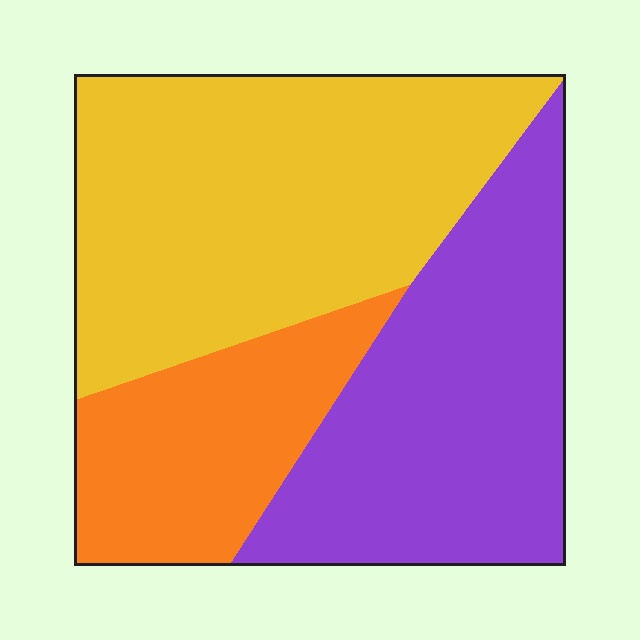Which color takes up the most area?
Yellow, at roughly 45%.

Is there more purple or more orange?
Purple.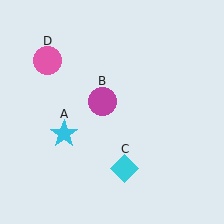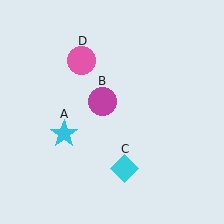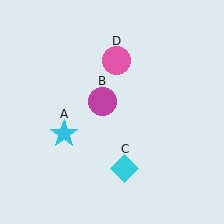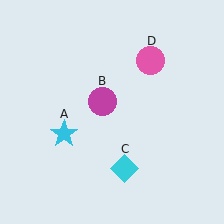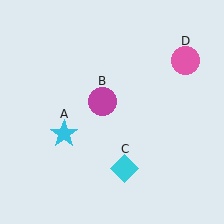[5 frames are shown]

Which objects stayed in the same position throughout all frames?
Cyan star (object A) and magenta circle (object B) and cyan diamond (object C) remained stationary.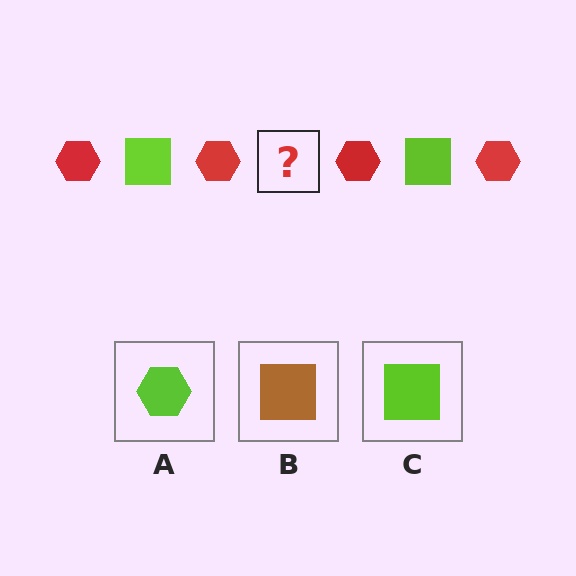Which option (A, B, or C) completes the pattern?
C.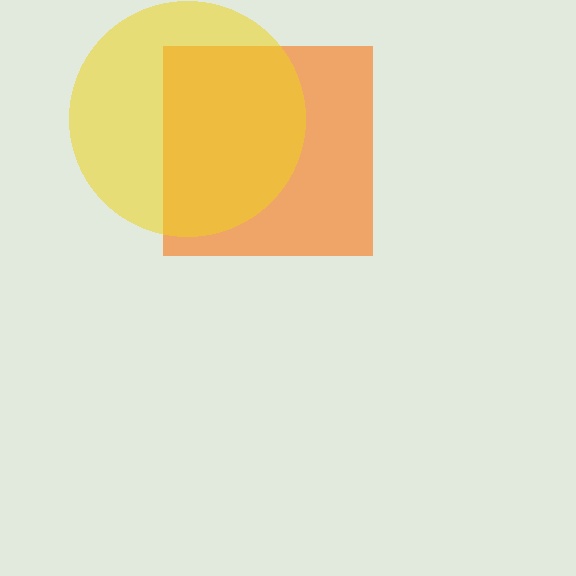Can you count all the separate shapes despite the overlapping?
Yes, there are 2 separate shapes.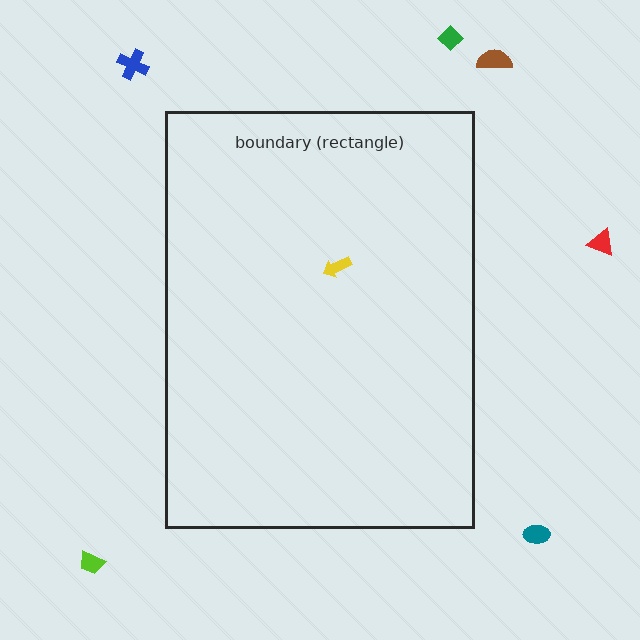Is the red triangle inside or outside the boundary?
Outside.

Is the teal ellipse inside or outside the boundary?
Outside.